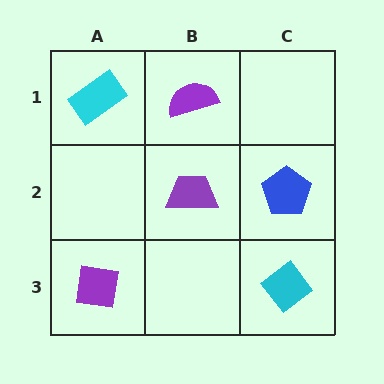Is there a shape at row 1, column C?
No, that cell is empty.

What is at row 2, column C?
A blue pentagon.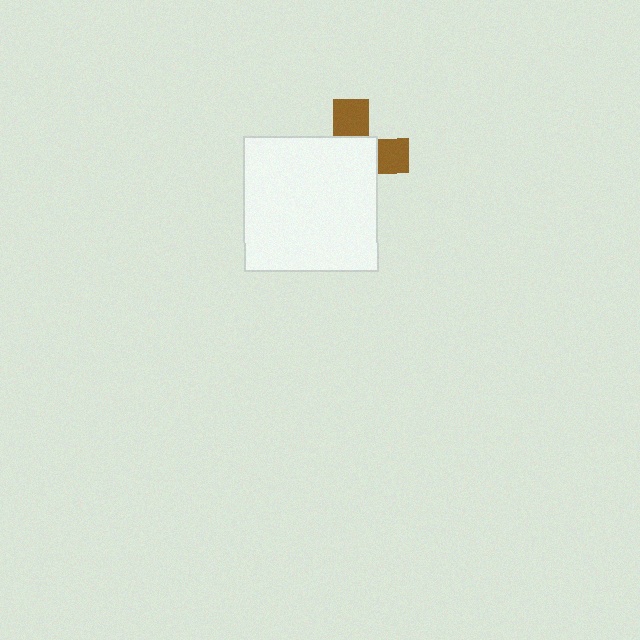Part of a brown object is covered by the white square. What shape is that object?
It is a cross.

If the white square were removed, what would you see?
You would see the complete brown cross.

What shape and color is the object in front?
The object in front is a white square.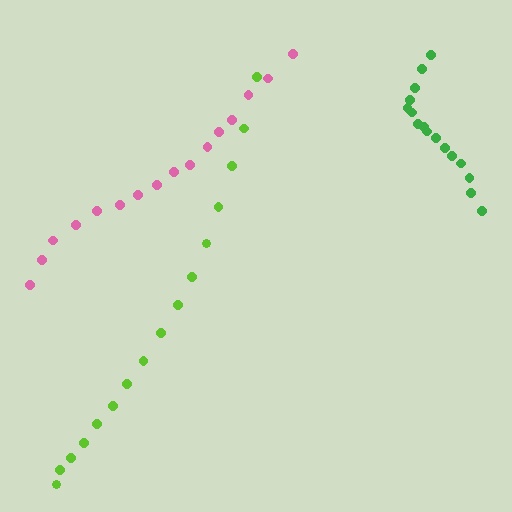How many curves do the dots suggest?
There are 3 distinct paths.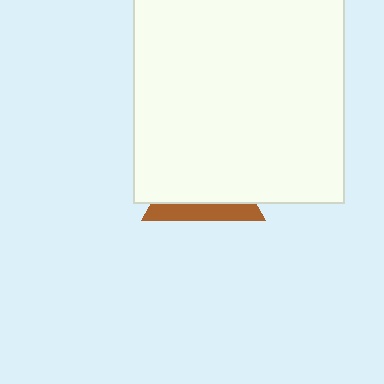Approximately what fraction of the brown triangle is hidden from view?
Roughly 70% of the brown triangle is hidden behind the white square.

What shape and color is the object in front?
The object in front is a white square.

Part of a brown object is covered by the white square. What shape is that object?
It is a triangle.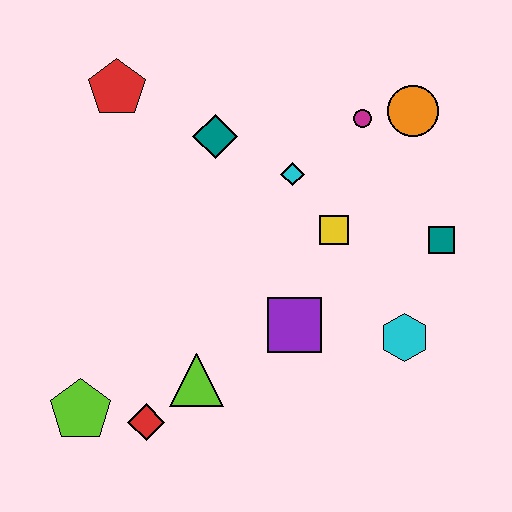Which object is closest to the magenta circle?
The orange circle is closest to the magenta circle.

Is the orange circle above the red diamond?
Yes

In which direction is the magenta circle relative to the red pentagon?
The magenta circle is to the right of the red pentagon.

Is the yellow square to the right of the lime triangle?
Yes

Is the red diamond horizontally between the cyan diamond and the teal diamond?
No